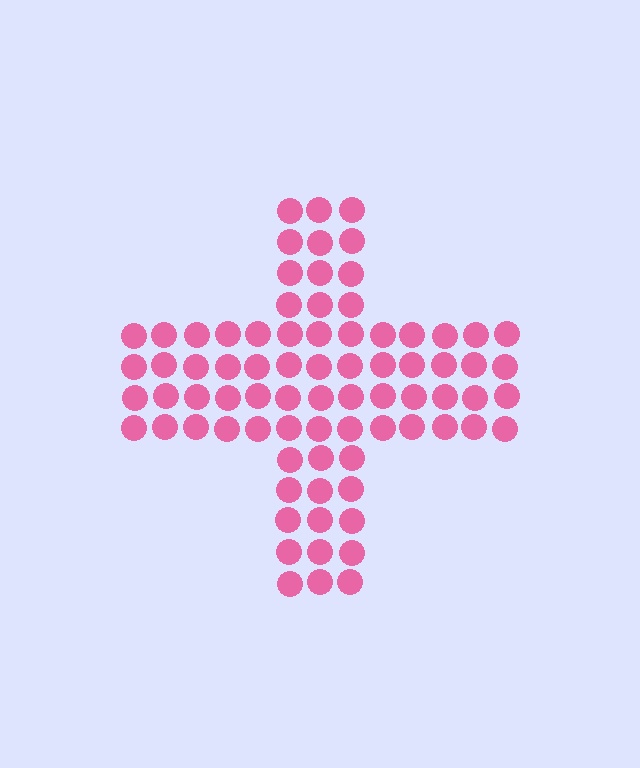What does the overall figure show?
The overall figure shows a cross.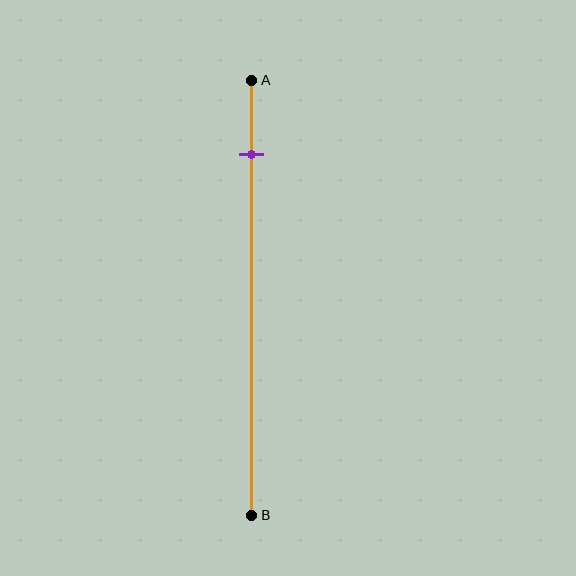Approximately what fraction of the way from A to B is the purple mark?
The purple mark is approximately 15% of the way from A to B.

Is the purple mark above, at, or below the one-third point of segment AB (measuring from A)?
The purple mark is above the one-third point of segment AB.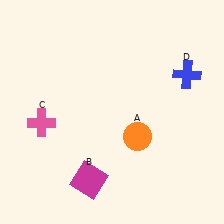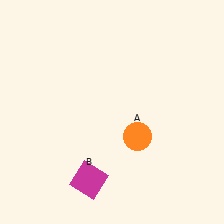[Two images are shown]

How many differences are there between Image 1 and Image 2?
There are 2 differences between the two images.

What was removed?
The pink cross (C), the blue cross (D) were removed in Image 2.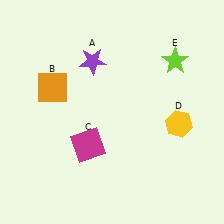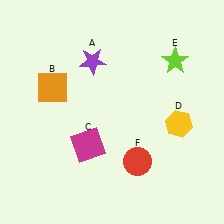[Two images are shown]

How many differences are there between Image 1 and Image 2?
There is 1 difference between the two images.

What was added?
A red circle (F) was added in Image 2.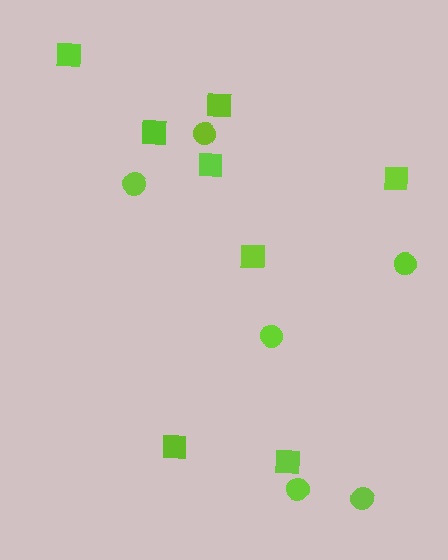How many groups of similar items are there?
There are 2 groups: one group of squares (8) and one group of circles (6).